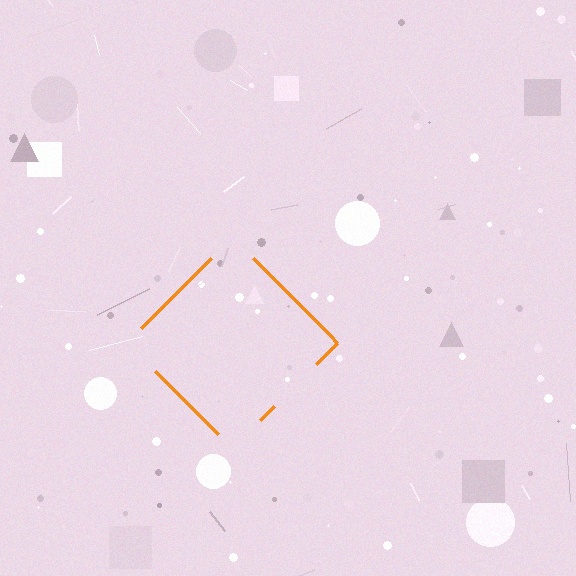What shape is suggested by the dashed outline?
The dashed outline suggests a diamond.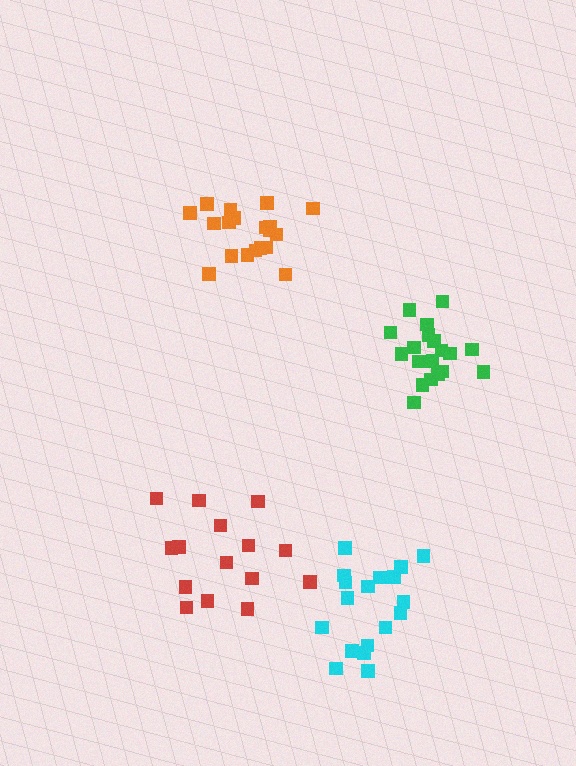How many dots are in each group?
Group 1: 19 dots, Group 2: 15 dots, Group 3: 18 dots, Group 4: 19 dots (71 total).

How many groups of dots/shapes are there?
There are 4 groups.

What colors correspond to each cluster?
The clusters are colored: orange, red, cyan, green.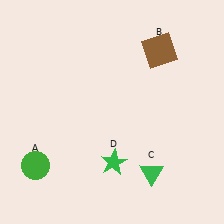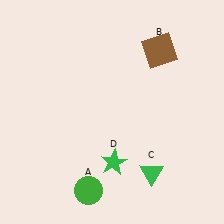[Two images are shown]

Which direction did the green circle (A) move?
The green circle (A) moved right.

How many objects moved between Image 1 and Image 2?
1 object moved between the two images.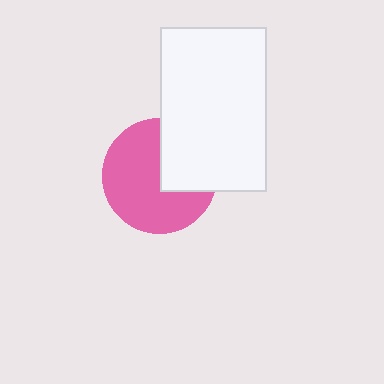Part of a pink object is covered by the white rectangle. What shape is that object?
It is a circle.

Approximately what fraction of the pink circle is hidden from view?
Roughly 34% of the pink circle is hidden behind the white rectangle.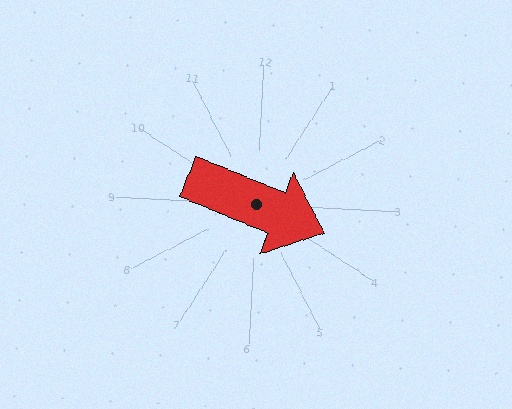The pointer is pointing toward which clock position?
Roughly 4 o'clock.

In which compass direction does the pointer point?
East.